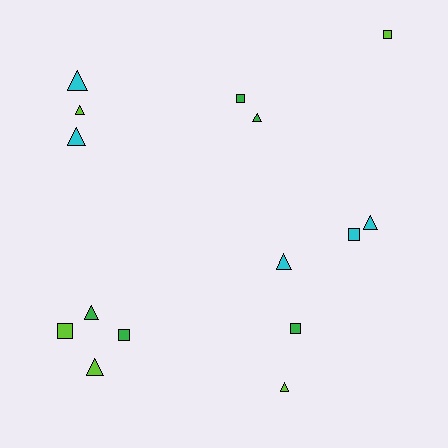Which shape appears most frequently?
Triangle, with 9 objects.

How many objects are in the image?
There are 15 objects.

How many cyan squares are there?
There is 1 cyan square.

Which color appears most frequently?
Green, with 5 objects.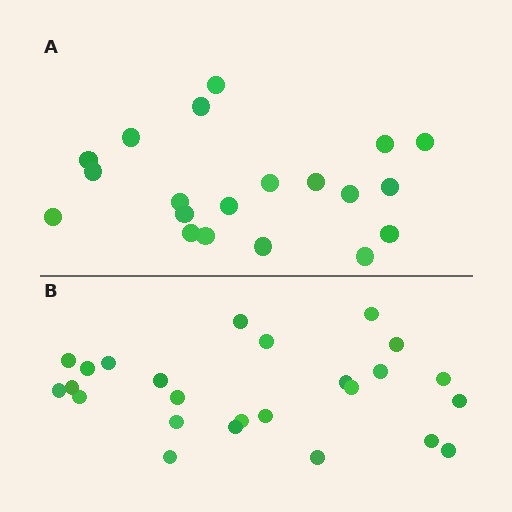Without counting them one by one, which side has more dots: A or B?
Region B (the bottom region) has more dots.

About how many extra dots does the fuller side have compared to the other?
Region B has about 5 more dots than region A.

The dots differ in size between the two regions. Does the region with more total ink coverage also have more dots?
No. Region A has more total ink coverage because its dots are larger, but region B actually contains more individual dots. Total area can be misleading — the number of items is what matters here.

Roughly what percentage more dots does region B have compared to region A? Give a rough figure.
About 25% more.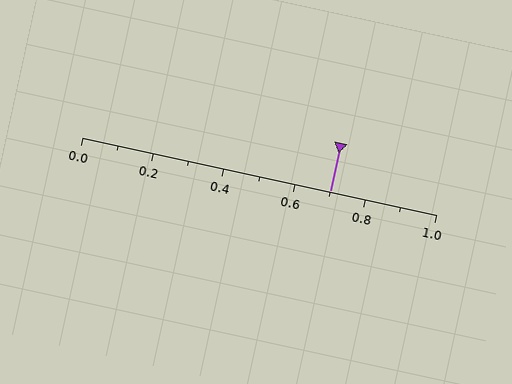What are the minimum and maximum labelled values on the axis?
The axis runs from 0.0 to 1.0.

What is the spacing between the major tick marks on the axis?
The major ticks are spaced 0.2 apart.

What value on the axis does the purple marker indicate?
The marker indicates approximately 0.7.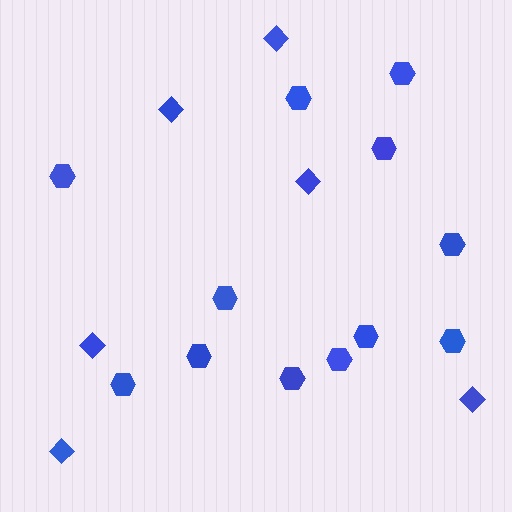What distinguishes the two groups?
There are 2 groups: one group of diamonds (6) and one group of hexagons (12).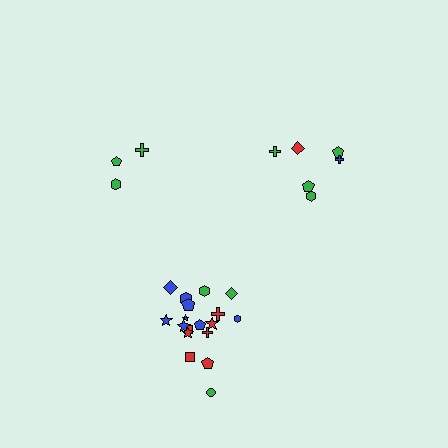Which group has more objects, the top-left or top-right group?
The top-right group.